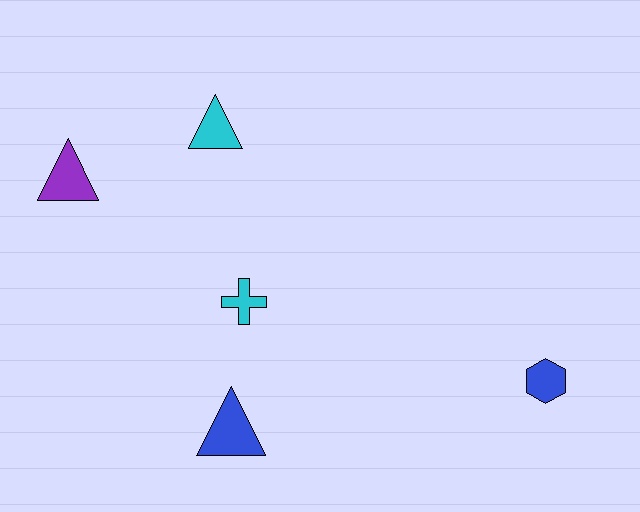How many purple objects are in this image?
There is 1 purple object.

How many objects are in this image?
There are 5 objects.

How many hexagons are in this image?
There is 1 hexagon.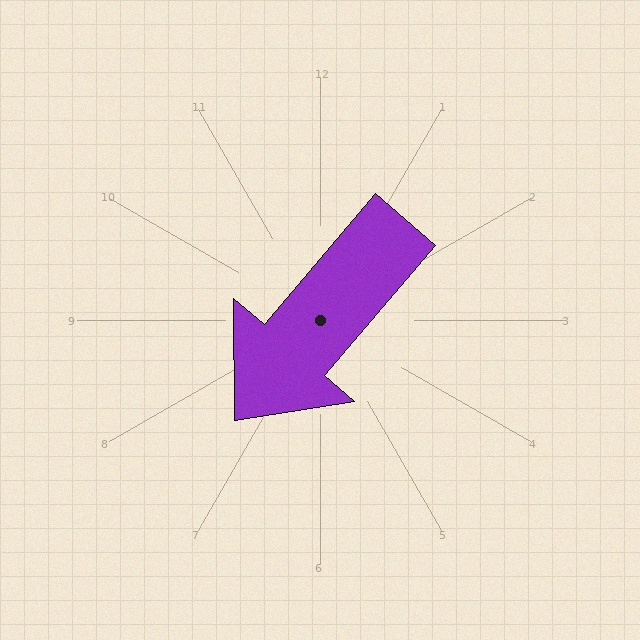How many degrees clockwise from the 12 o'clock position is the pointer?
Approximately 220 degrees.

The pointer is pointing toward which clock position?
Roughly 7 o'clock.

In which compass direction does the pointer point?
Southwest.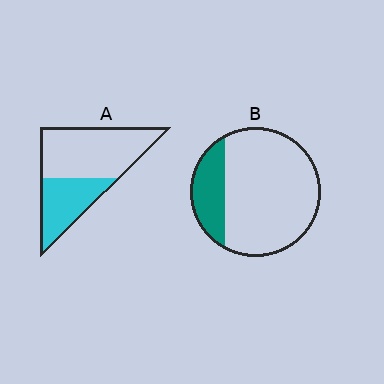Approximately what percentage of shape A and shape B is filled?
A is approximately 35% and B is approximately 20%.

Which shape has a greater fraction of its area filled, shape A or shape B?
Shape A.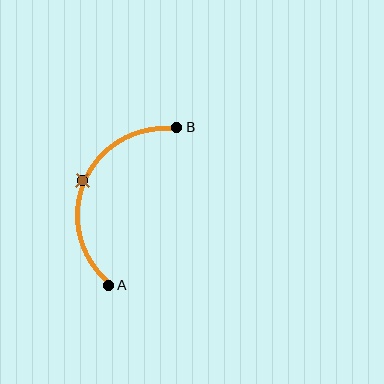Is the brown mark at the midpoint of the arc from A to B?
Yes. The brown mark lies on the arc at equal arc-length from both A and B — it is the arc midpoint.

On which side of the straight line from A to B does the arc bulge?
The arc bulges to the left of the straight line connecting A and B.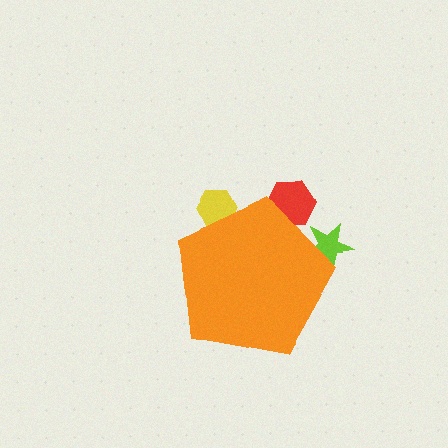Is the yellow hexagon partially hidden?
Yes, the yellow hexagon is partially hidden behind the orange pentagon.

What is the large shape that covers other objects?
An orange pentagon.